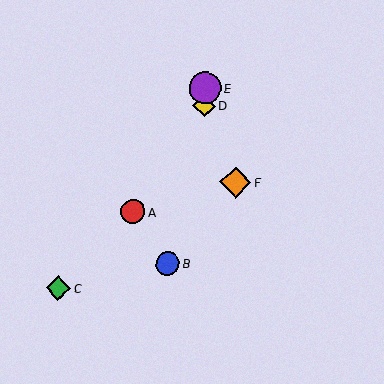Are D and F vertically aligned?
No, D is at x≈204 and F is at x≈236.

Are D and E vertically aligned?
Yes, both are at x≈204.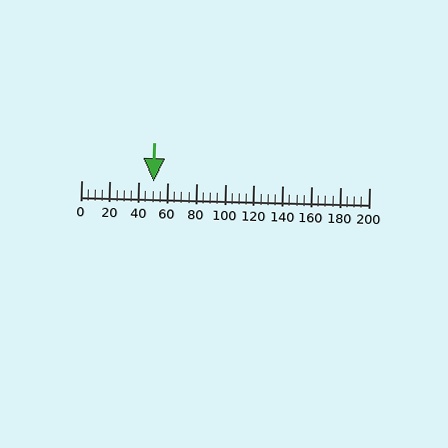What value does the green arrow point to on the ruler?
The green arrow points to approximately 50.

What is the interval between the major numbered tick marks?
The major tick marks are spaced 20 units apart.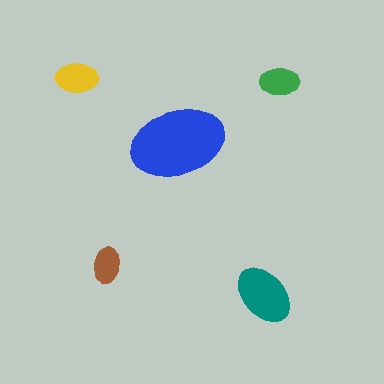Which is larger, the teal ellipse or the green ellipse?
The teal one.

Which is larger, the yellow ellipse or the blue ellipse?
The blue one.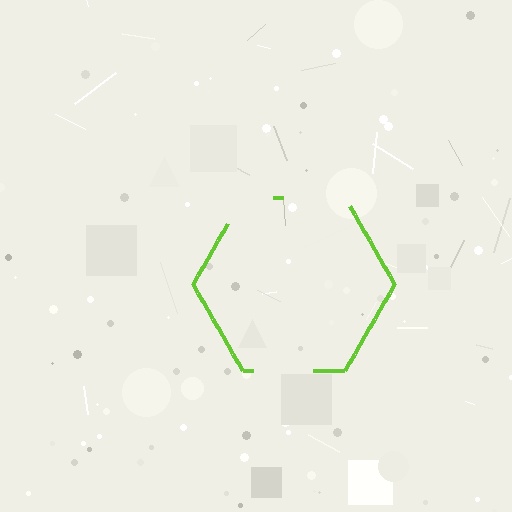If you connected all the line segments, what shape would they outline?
They would outline a hexagon.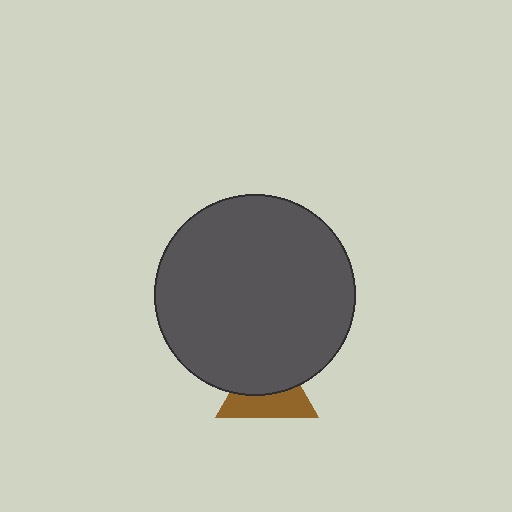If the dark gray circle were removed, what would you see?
You would see the complete brown triangle.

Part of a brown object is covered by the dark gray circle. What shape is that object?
It is a triangle.